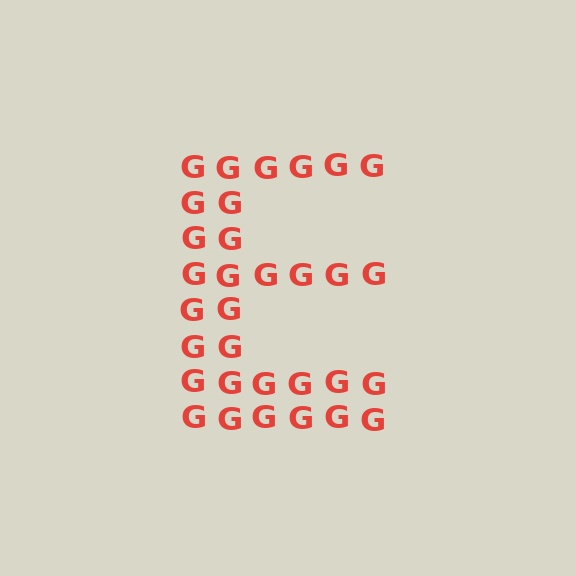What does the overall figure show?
The overall figure shows the letter E.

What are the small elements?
The small elements are letter G's.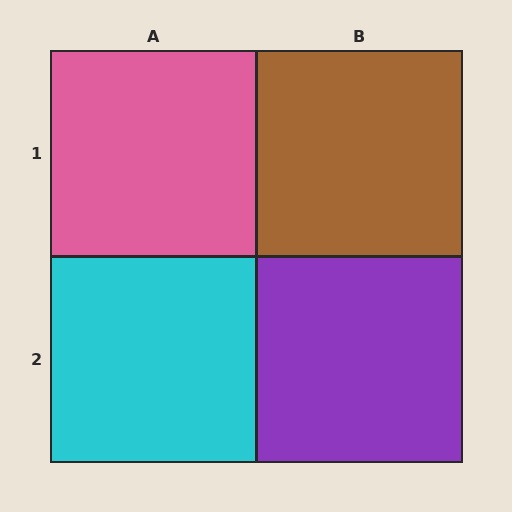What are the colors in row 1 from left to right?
Pink, brown.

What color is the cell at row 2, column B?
Purple.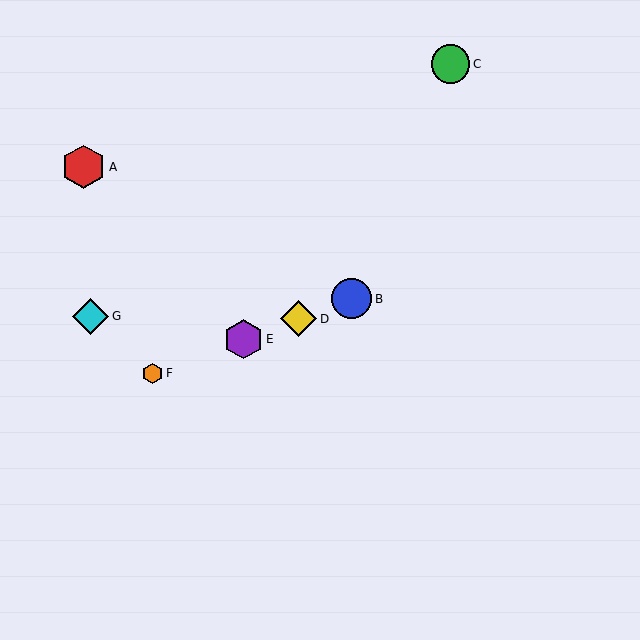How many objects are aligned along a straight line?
4 objects (B, D, E, F) are aligned along a straight line.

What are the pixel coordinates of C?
Object C is at (450, 64).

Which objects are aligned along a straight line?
Objects B, D, E, F are aligned along a straight line.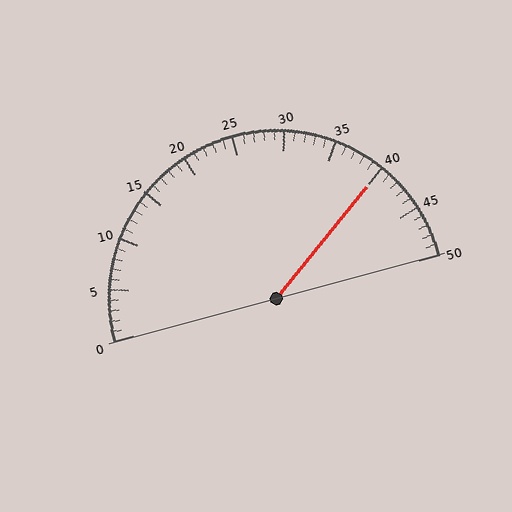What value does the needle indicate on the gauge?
The needle indicates approximately 40.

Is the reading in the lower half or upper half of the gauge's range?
The reading is in the upper half of the range (0 to 50).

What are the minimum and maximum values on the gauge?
The gauge ranges from 0 to 50.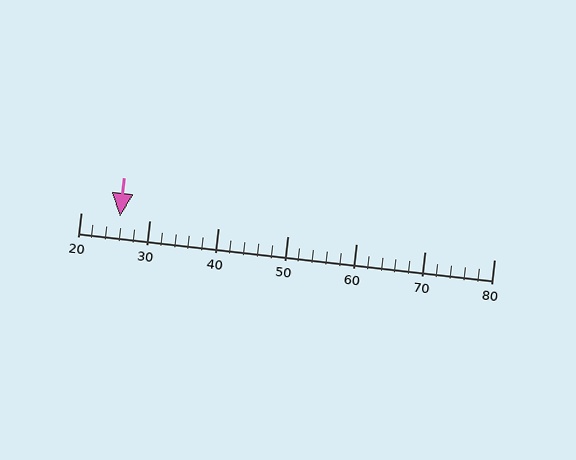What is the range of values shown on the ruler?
The ruler shows values from 20 to 80.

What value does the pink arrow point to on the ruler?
The pink arrow points to approximately 26.